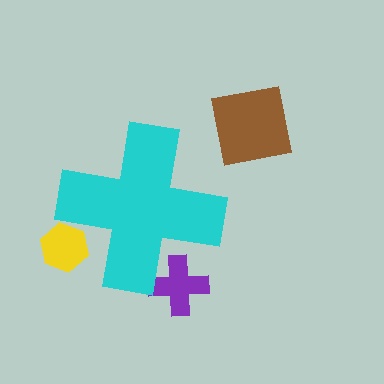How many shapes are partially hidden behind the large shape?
2 shapes are partially hidden.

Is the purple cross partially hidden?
Yes, the purple cross is partially hidden behind the cyan cross.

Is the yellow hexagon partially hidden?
Yes, the yellow hexagon is partially hidden behind the cyan cross.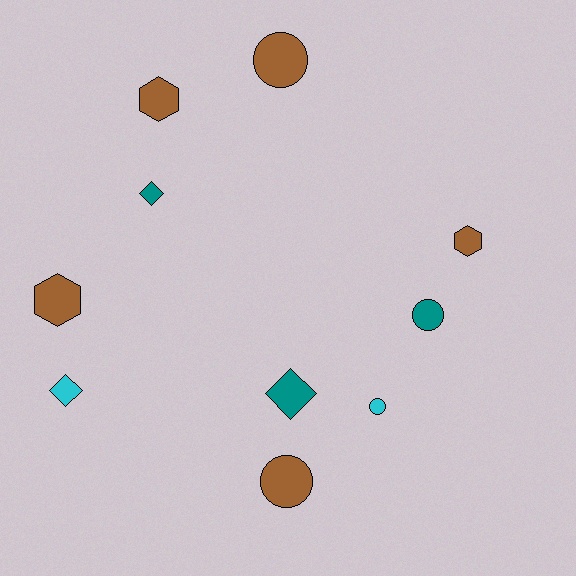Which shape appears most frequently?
Circle, with 4 objects.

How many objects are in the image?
There are 10 objects.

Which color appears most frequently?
Brown, with 5 objects.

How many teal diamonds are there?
There are 2 teal diamonds.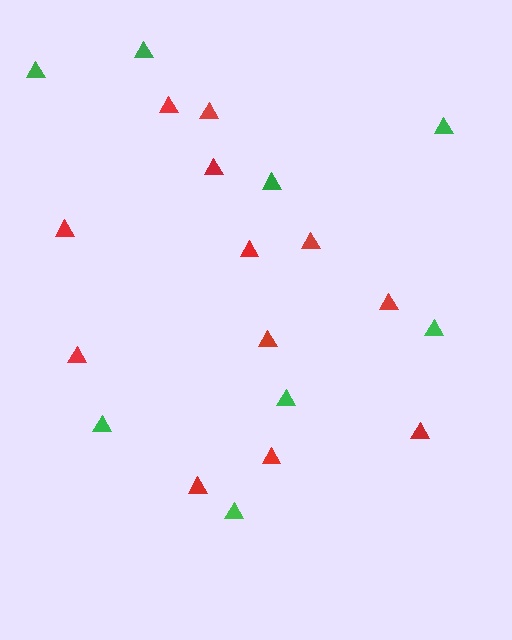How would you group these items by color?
There are 2 groups: one group of green triangles (8) and one group of red triangles (12).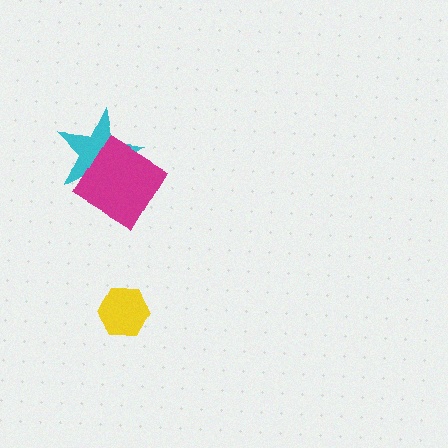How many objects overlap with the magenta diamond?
1 object overlaps with the magenta diamond.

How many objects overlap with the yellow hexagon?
0 objects overlap with the yellow hexagon.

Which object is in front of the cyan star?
The magenta diamond is in front of the cyan star.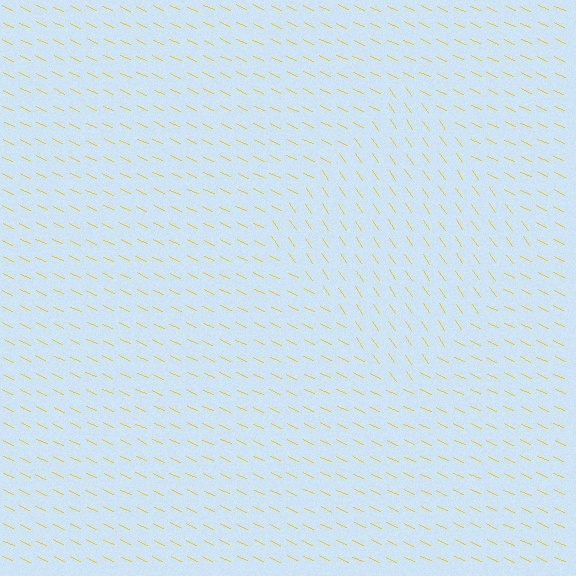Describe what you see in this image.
The image is filled with small yellow line segments. A diamond region in the image has lines oriented differently from the surrounding lines, creating a visible texture boundary.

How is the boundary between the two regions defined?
The boundary is defined purely by a change in line orientation (approximately 30 degrees difference). All lines are the same color and thickness.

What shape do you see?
I see a diamond.